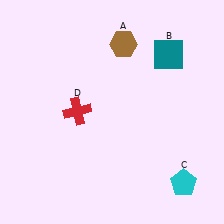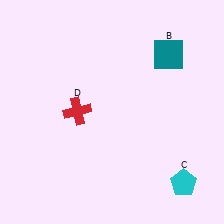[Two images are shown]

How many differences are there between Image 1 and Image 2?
There is 1 difference between the two images.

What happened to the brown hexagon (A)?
The brown hexagon (A) was removed in Image 2. It was in the top-right area of Image 1.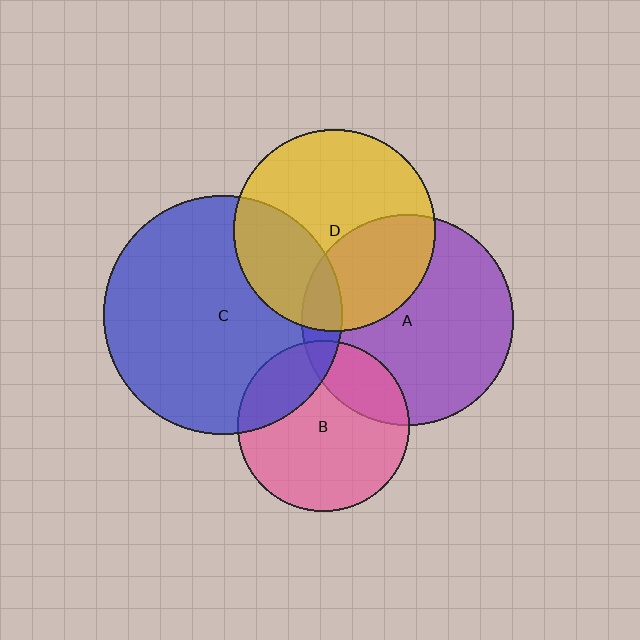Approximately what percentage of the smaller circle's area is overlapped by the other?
Approximately 35%.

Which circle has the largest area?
Circle C (blue).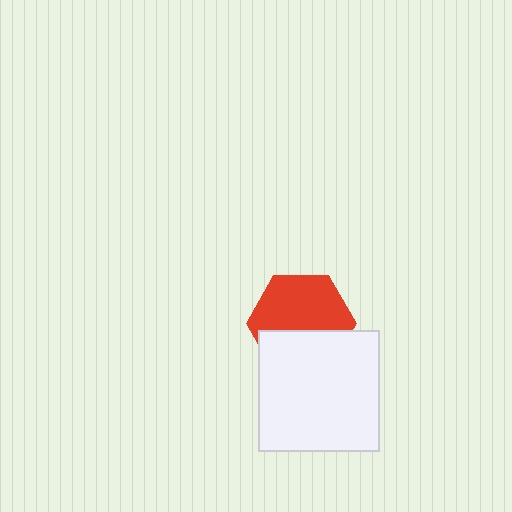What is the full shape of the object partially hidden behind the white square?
The partially hidden object is a red hexagon.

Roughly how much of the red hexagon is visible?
About half of it is visible (roughly 59%).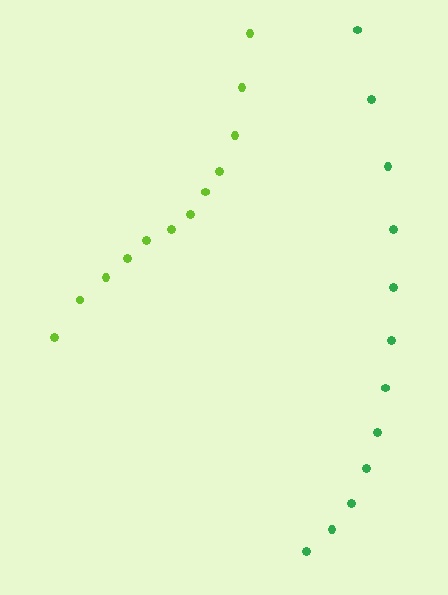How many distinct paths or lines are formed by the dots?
There are 2 distinct paths.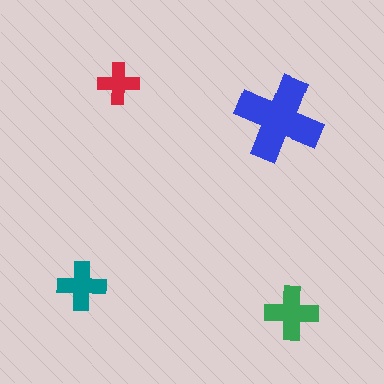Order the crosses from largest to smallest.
the blue one, the green one, the teal one, the red one.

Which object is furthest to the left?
The teal cross is leftmost.